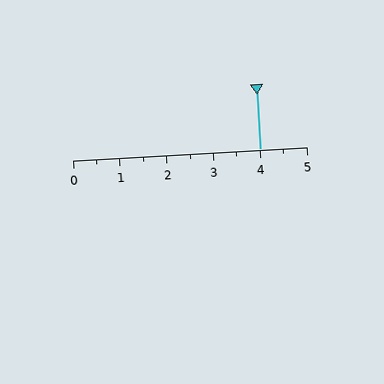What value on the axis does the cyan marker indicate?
The marker indicates approximately 4.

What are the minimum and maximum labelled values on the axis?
The axis runs from 0 to 5.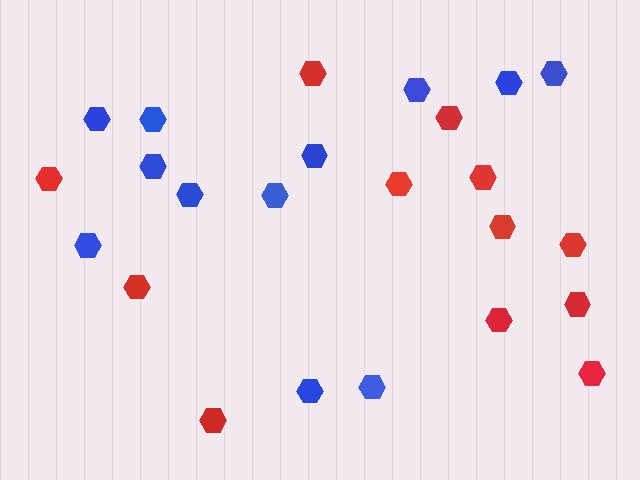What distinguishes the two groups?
There are 2 groups: one group of red hexagons (12) and one group of blue hexagons (12).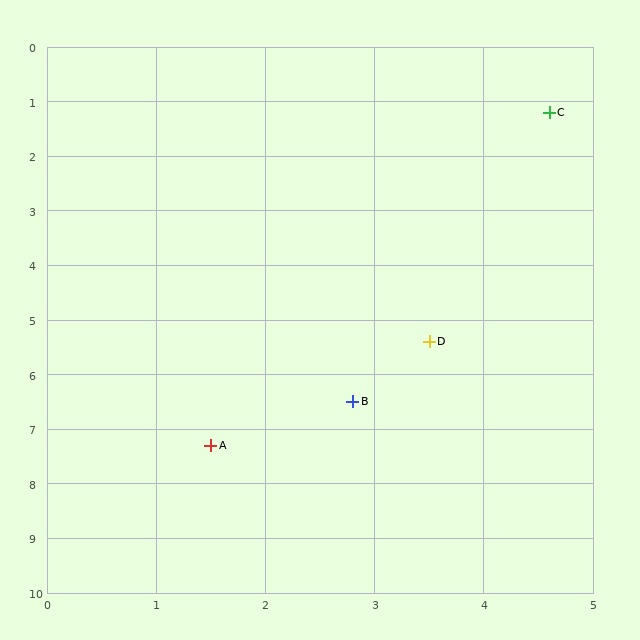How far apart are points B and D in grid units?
Points B and D are about 1.3 grid units apart.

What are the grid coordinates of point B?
Point B is at approximately (2.8, 6.5).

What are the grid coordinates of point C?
Point C is at approximately (4.6, 1.2).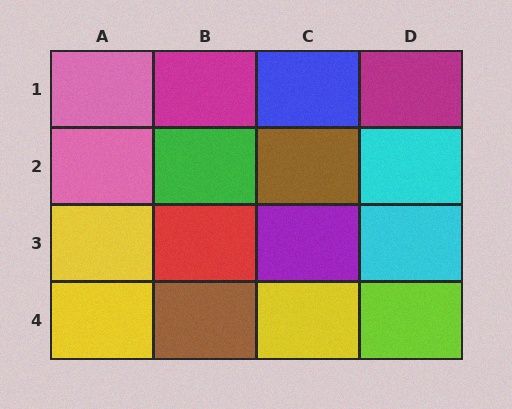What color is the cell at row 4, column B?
Brown.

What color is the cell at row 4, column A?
Yellow.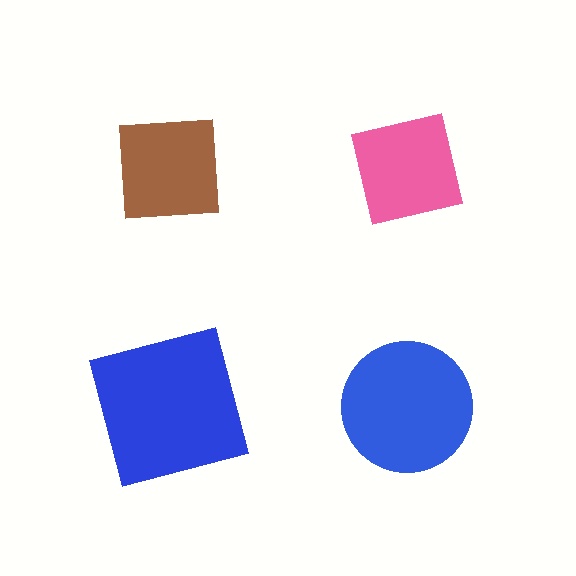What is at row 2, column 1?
A blue square.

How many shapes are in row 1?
2 shapes.